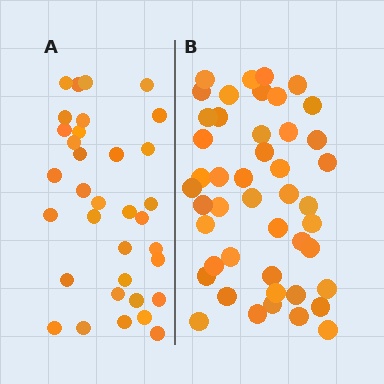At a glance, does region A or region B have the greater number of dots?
Region B (the right region) has more dots.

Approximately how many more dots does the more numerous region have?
Region B has roughly 12 or so more dots than region A.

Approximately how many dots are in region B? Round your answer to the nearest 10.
About 50 dots. (The exact count is 46, which rounds to 50.)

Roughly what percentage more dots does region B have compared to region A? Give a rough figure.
About 35% more.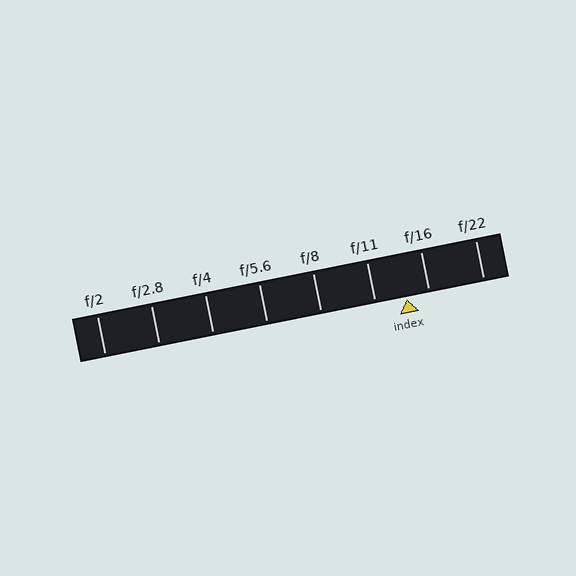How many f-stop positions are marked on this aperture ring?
There are 8 f-stop positions marked.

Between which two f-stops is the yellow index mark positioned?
The index mark is between f/11 and f/16.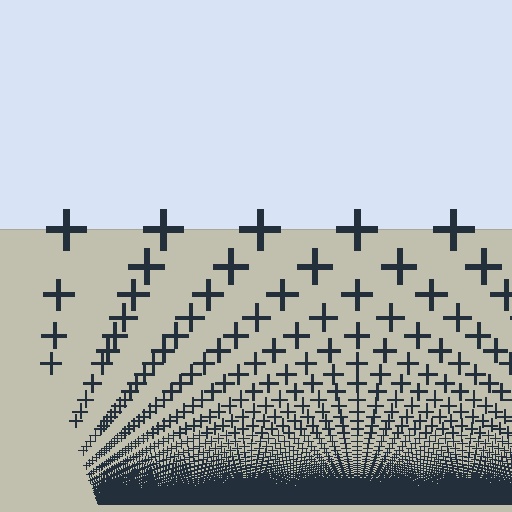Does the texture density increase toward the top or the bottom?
Density increases toward the bottom.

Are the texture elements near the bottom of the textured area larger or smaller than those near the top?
Smaller. The gradient is inverted — elements near the bottom are smaller and denser.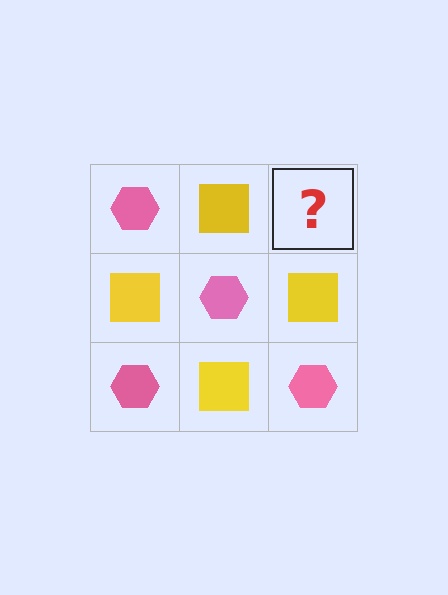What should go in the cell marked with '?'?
The missing cell should contain a pink hexagon.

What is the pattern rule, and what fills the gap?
The rule is that it alternates pink hexagon and yellow square in a checkerboard pattern. The gap should be filled with a pink hexagon.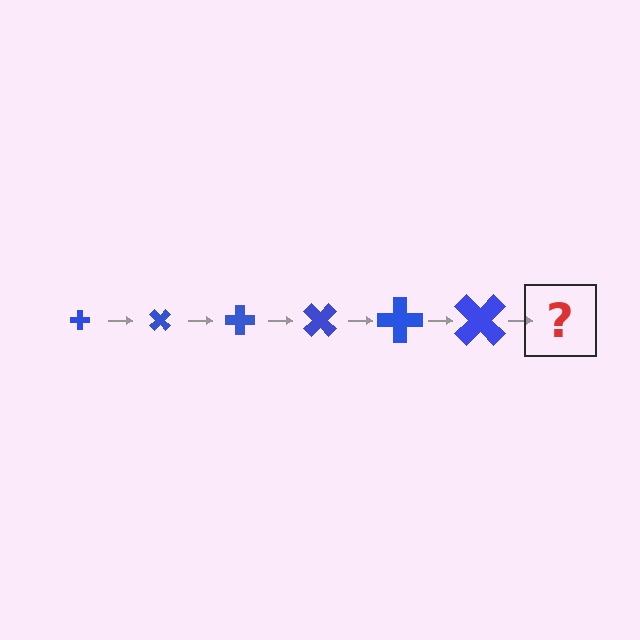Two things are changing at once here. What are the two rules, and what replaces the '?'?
The two rules are that the cross grows larger each step and it rotates 45 degrees each step. The '?' should be a cross, larger than the previous one and rotated 270 degrees from the start.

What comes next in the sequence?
The next element should be a cross, larger than the previous one and rotated 270 degrees from the start.